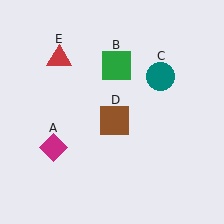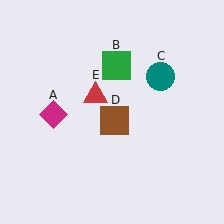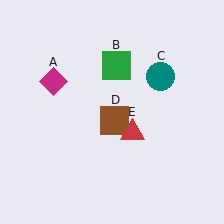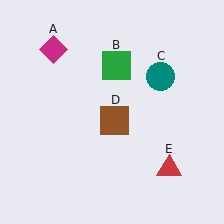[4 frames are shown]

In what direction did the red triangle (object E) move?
The red triangle (object E) moved down and to the right.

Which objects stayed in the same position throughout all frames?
Green square (object B) and teal circle (object C) and brown square (object D) remained stationary.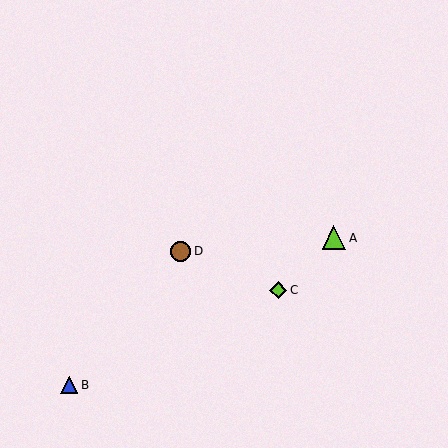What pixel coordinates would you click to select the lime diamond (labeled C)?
Click at (278, 290) to select the lime diamond C.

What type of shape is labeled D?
Shape D is a brown circle.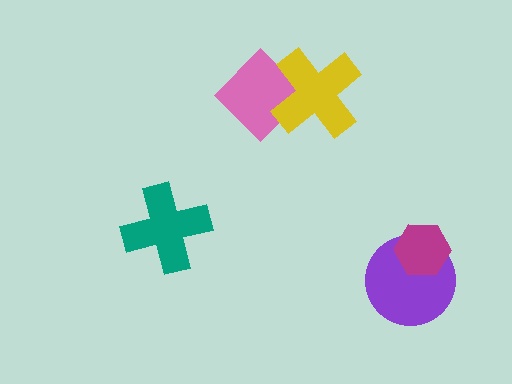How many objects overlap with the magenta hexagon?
1 object overlaps with the magenta hexagon.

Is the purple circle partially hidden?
Yes, it is partially covered by another shape.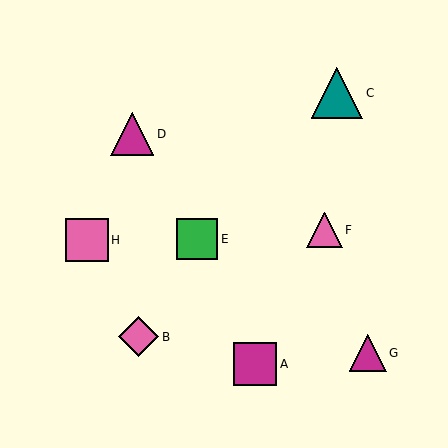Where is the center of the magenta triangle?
The center of the magenta triangle is at (132, 134).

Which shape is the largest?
The teal triangle (labeled C) is the largest.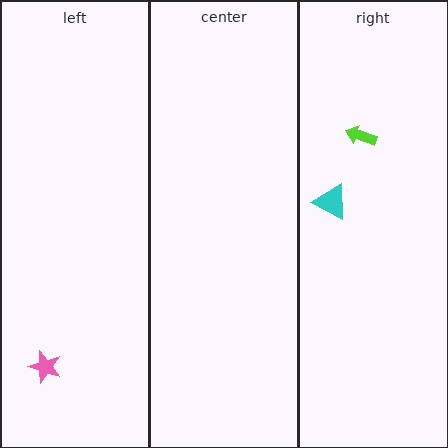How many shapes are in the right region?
2.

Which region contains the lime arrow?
The right region.